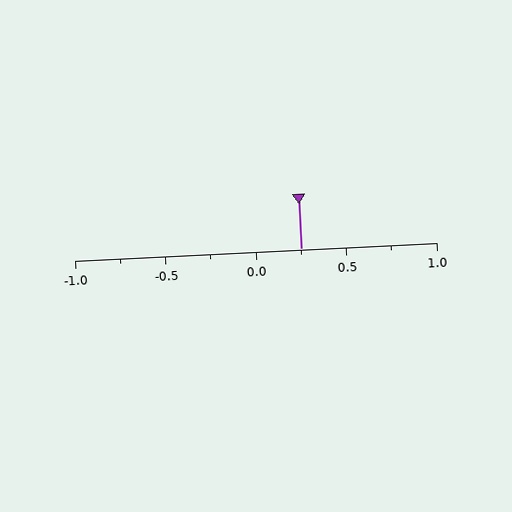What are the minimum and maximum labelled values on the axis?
The axis runs from -1.0 to 1.0.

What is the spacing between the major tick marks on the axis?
The major ticks are spaced 0.5 apart.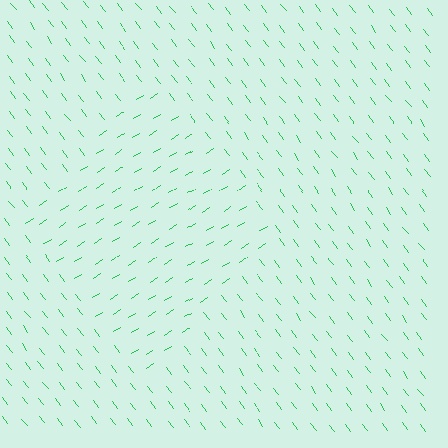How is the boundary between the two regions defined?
The boundary is defined purely by a change in line orientation (approximately 85 degrees difference). All lines are the same color and thickness.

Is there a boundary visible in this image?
Yes, there is a texture boundary formed by a change in line orientation.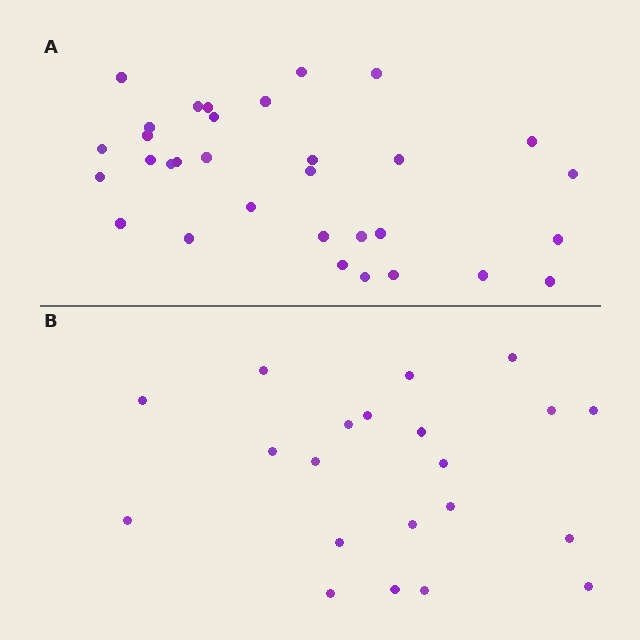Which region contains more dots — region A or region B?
Region A (the top region) has more dots.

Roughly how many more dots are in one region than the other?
Region A has roughly 12 or so more dots than region B.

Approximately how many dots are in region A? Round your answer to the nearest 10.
About 30 dots. (The exact count is 32, which rounds to 30.)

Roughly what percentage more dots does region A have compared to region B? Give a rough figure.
About 50% more.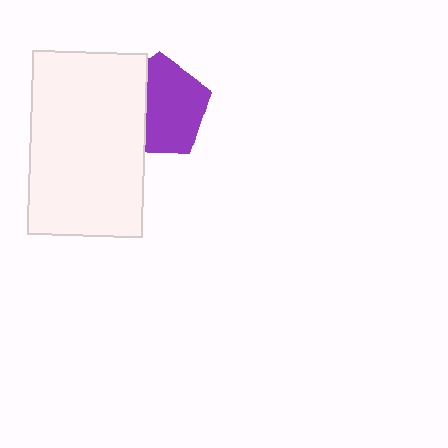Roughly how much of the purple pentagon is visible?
About half of it is visible (roughly 64%).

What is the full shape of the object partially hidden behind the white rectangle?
The partially hidden object is a purple pentagon.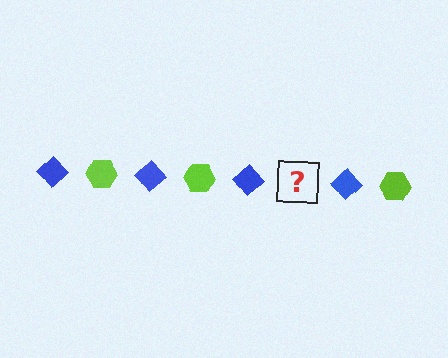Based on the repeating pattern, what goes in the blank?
The blank should be a lime hexagon.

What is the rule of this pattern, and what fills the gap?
The rule is that the pattern alternates between blue diamond and lime hexagon. The gap should be filled with a lime hexagon.